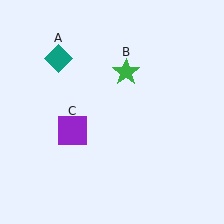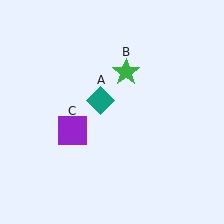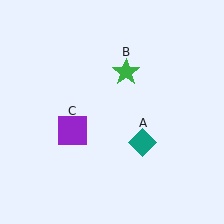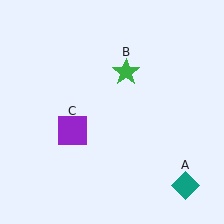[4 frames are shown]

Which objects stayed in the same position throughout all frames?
Green star (object B) and purple square (object C) remained stationary.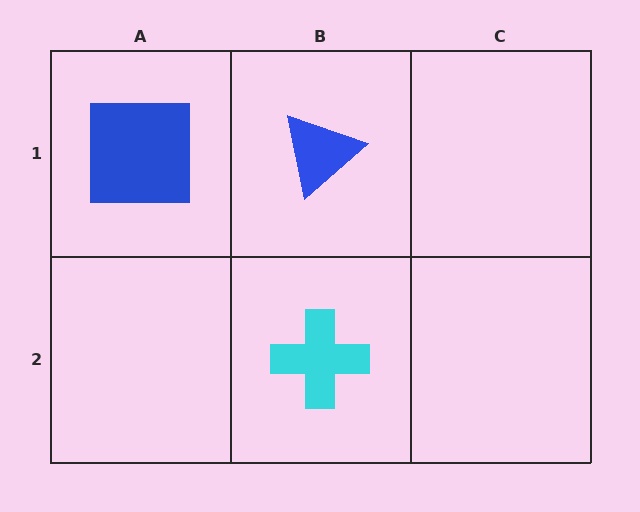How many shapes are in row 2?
1 shape.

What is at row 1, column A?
A blue square.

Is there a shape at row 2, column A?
No, that cell is empty.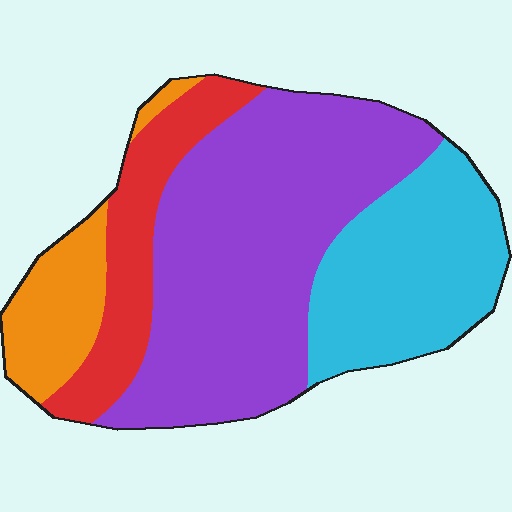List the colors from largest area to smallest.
From largest to smallest: purple, cyan, red, orange.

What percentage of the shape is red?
Red takes up about one sixth (1/6) of the shape.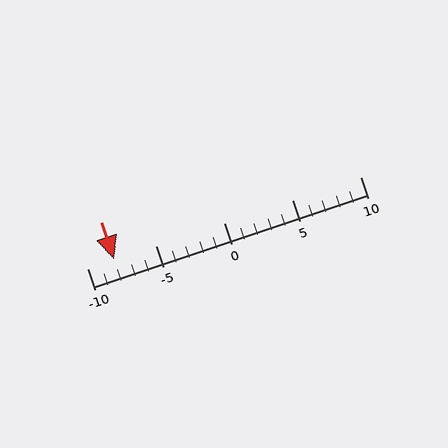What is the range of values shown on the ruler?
The ruler shows values from -10 to 10.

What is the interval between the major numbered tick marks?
The major tick marks are spaced 5 units apart.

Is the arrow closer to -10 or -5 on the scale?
The arrow is closer to -10.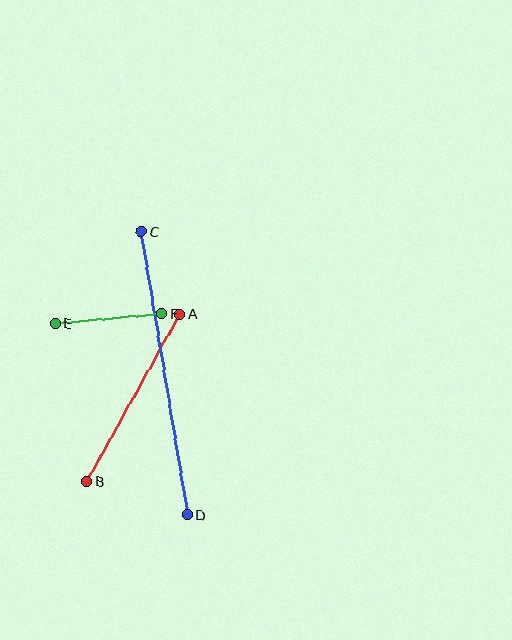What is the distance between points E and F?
The distance is approximately 107 pixels.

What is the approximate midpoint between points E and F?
The midpoint is at approximately (108, 318) pixels.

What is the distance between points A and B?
The distance is approximately 191 pixels.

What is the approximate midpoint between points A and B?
The midpoint is at approximately (134, 398) pixels.